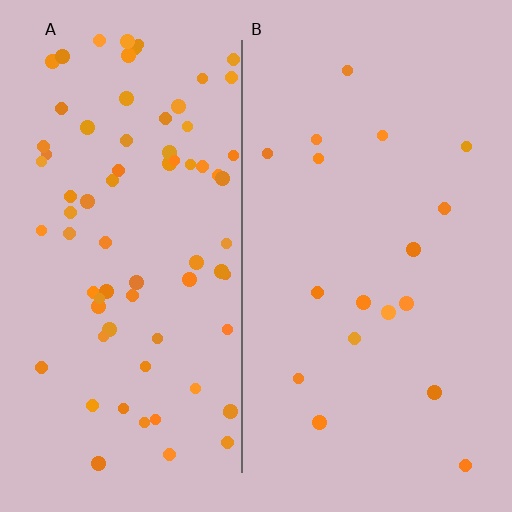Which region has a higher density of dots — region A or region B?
A (the left).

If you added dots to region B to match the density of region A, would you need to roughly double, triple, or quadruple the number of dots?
Approximately quadruple.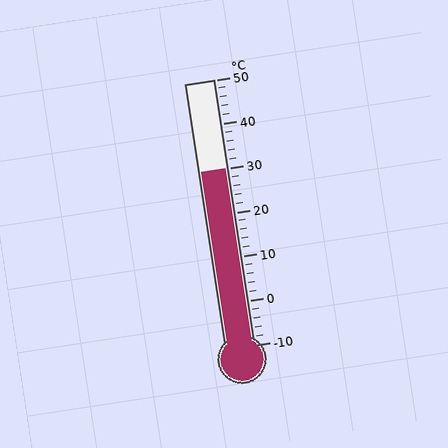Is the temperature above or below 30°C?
The temperature is at 30°C.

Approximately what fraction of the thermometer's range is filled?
The thermometer is filled to approximately 65% of its range.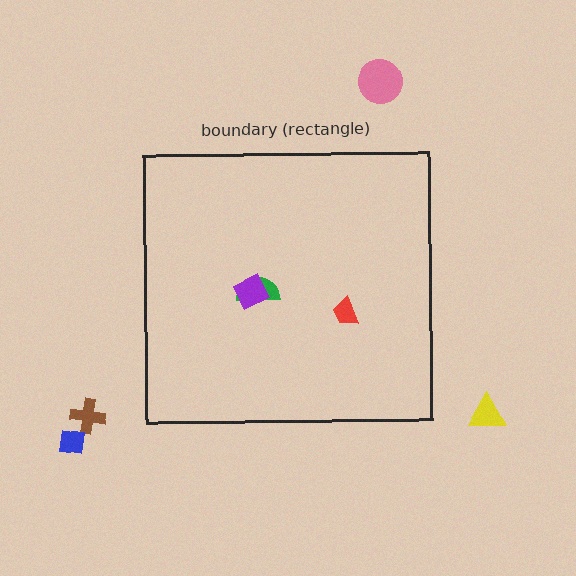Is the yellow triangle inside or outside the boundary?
Outside.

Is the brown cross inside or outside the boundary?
Outside.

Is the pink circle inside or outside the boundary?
Outside.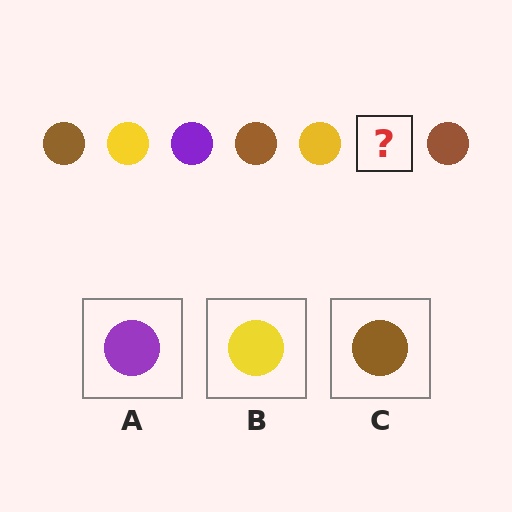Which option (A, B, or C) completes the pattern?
A.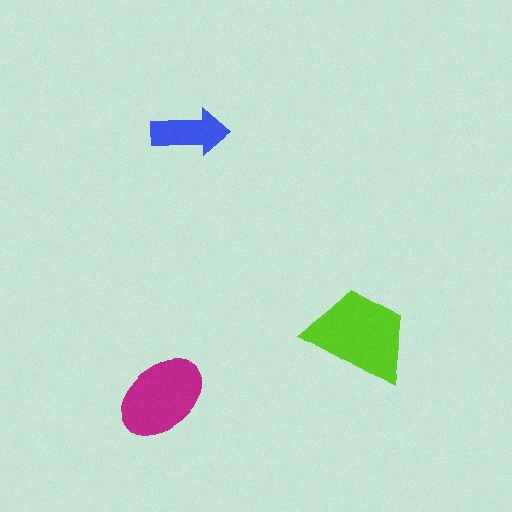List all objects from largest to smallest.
The lime trapezoid, the magenta ellipse, the blue arrow.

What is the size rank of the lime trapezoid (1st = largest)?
1st.